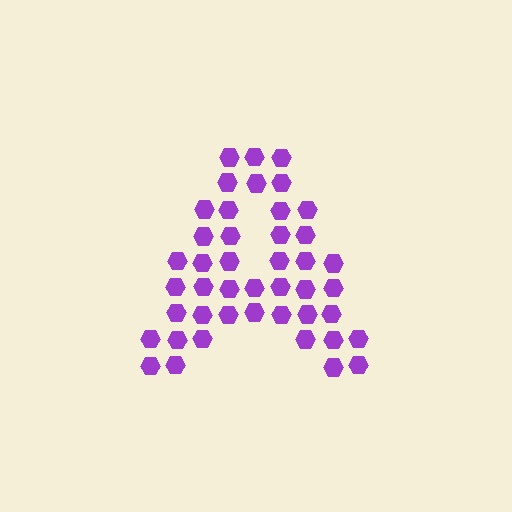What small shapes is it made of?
It is made of small hexagons.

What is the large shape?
The large shape is the letter A.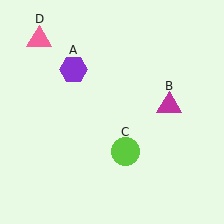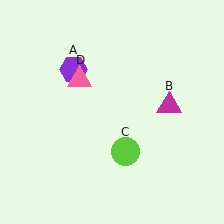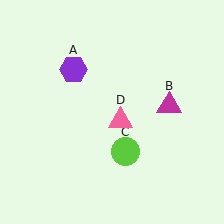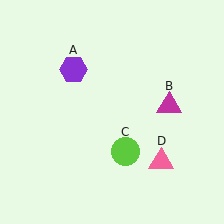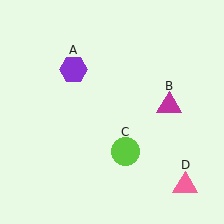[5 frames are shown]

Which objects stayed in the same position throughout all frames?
Purple hexagon (object A) and magenta triangle (object B) and lime circle (object C) remained stationary.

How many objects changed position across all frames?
1 object changed position: pink triangle (object D).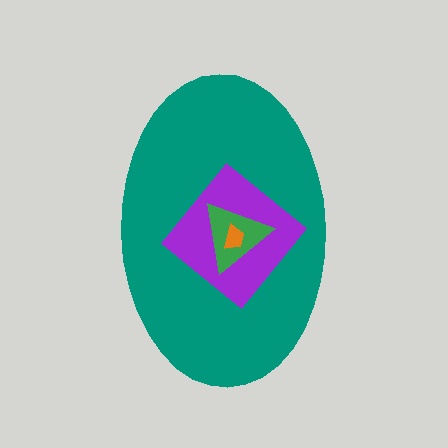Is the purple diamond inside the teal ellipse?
Yes.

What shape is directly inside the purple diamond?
The green triangle.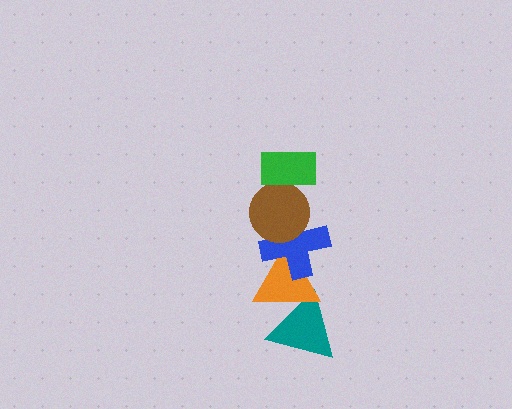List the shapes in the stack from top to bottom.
From top to bottom: the green rectangle, the brown circle, the blue cross, the orange triangle, the teal triangle.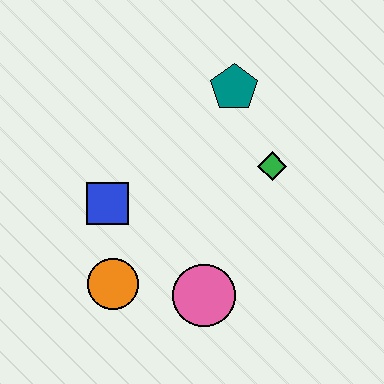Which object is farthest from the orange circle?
The teal pentagon is farthest from the orange circle.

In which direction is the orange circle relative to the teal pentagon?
The orange circle is below the teal pentagon.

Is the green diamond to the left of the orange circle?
No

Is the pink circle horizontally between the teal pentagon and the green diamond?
No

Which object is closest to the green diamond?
The teal pentagon is closest to the green diamond.